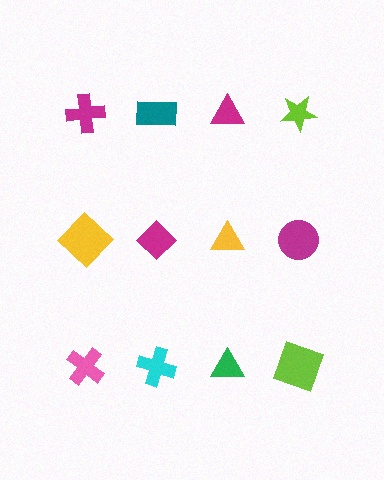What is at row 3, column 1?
A pink cross.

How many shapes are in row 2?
4 shapes.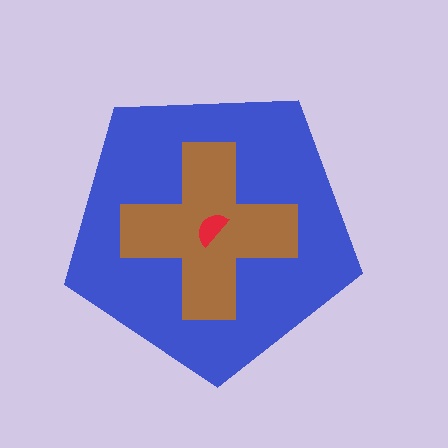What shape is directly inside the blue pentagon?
The brown cross.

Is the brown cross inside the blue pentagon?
Yes.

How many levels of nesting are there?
3.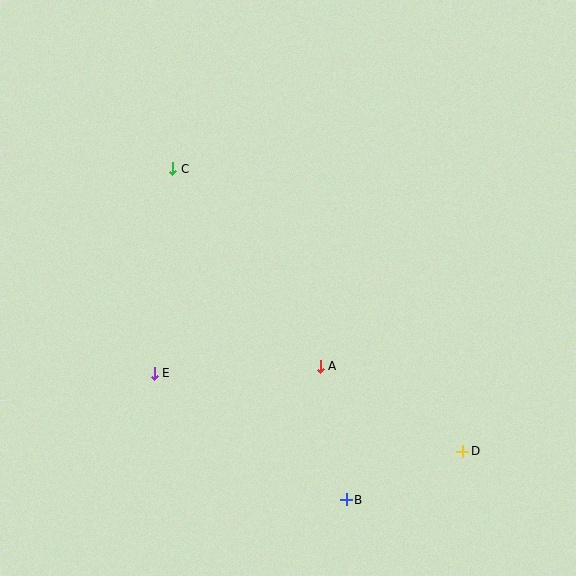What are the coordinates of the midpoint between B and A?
The midpoint between B and A is at (333, 433).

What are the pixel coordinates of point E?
Point E is at (154, 373).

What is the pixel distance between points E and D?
The distance between E and D is 319 pixels.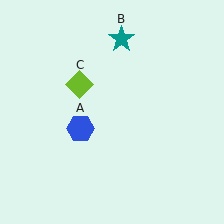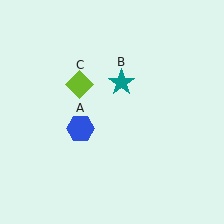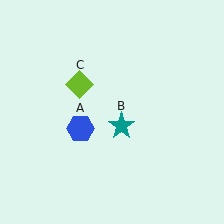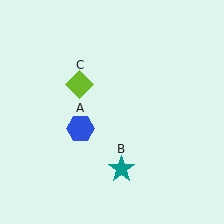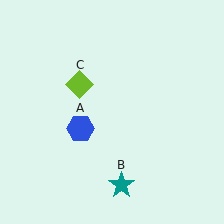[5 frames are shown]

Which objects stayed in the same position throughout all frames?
Blue hexagon (object A) and lime diamond (object C) remained stationary.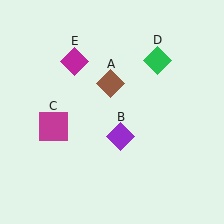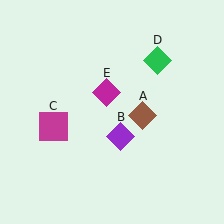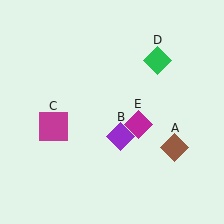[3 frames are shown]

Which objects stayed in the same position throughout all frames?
Purple diamond (object B) and magenta square (object C) and green diamond (object D) remained stationary.